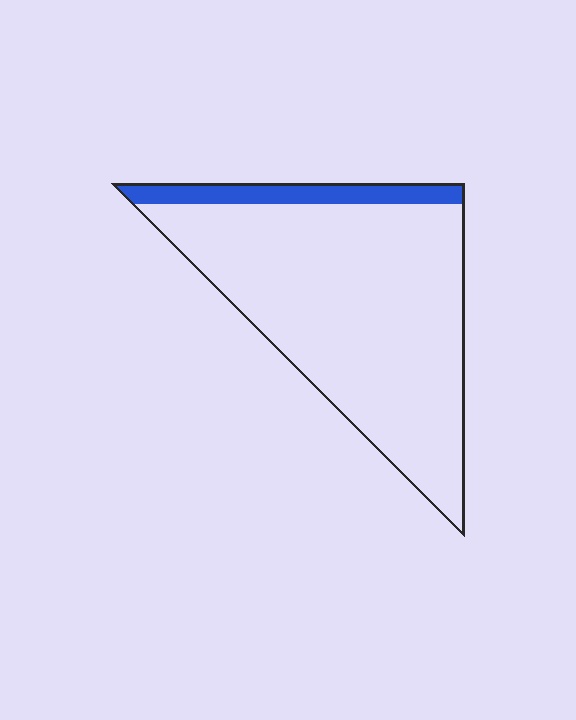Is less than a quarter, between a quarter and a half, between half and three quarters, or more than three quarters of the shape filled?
Less than a quarter.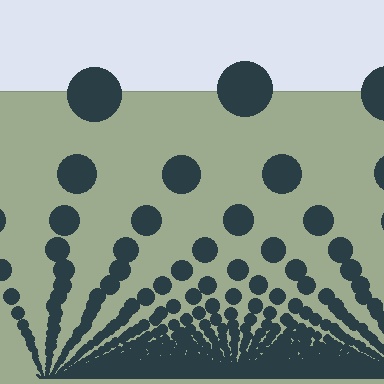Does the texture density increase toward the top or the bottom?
Density increases toward the bottom.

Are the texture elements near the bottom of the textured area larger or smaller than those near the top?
Smaller. The gradient is inverted — elements near the bottom are smaller and denser.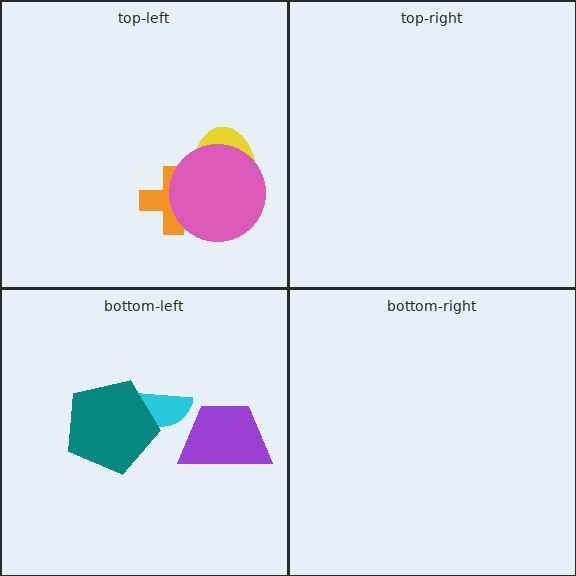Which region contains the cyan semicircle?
The bottom-left region.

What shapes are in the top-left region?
The yellow ellipse, the orange cross, the pink circle.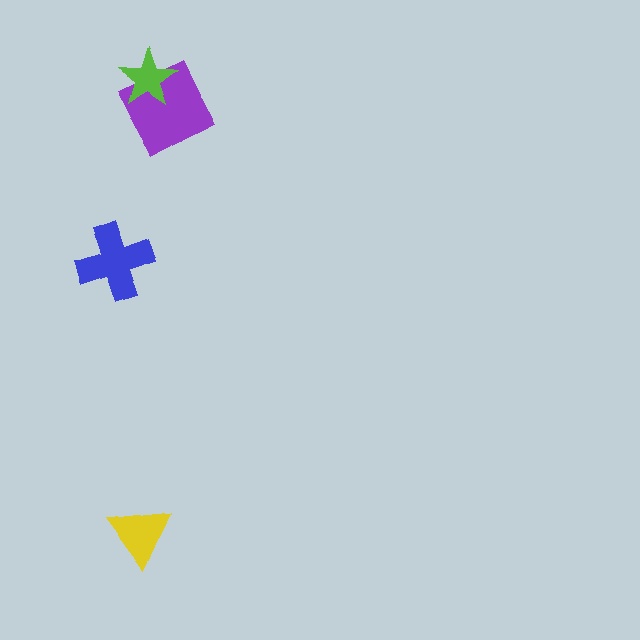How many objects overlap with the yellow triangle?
0 objects overlap with the yellow triangle.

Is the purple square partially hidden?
Yes, it is partially covered by another shape.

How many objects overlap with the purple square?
1 object overlaps with the purple square.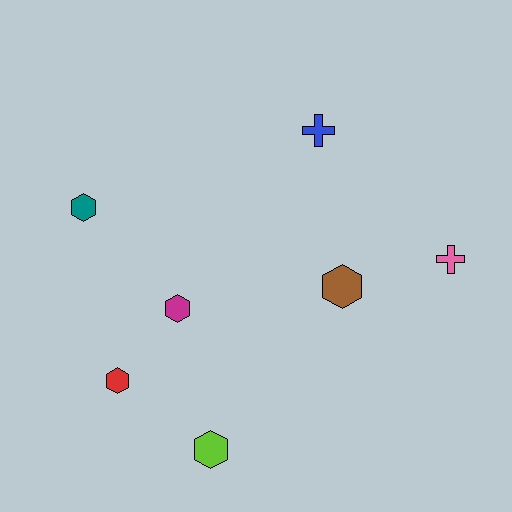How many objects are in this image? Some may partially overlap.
There are 7 objects.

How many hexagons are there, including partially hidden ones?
There are 5 hexagons.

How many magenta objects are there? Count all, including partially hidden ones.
There is 1 magenta object.